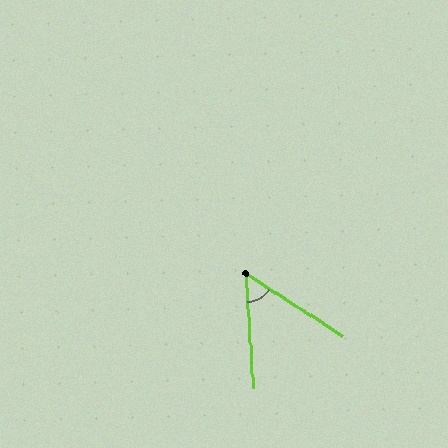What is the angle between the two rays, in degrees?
Approximately 54 degrees.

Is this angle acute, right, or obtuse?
It is acute.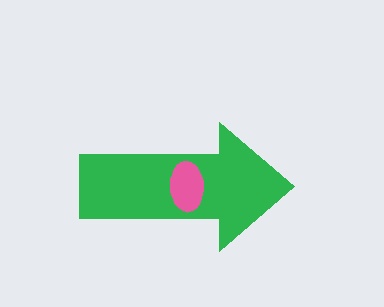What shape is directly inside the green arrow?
The pink ellipse.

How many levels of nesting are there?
2.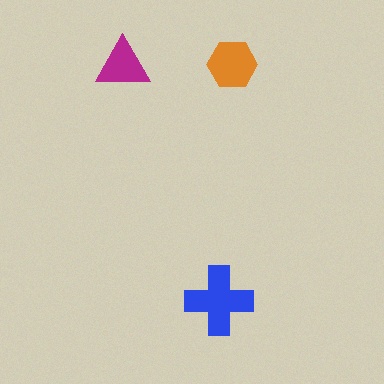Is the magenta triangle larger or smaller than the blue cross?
Smaller.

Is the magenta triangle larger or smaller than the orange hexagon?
Smaller.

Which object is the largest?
The blue cross.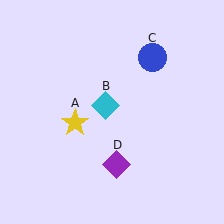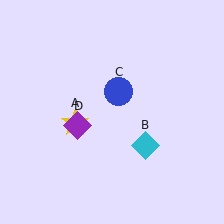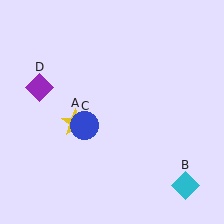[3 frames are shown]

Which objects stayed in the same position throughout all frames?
Yellow star (object A) remained stationary.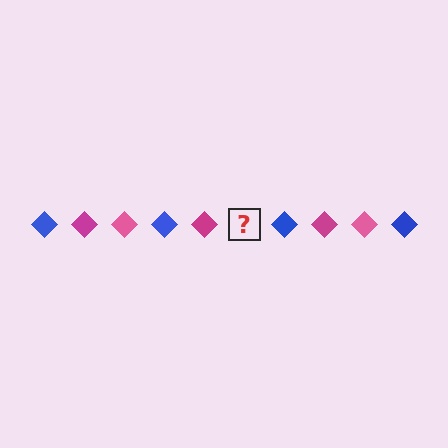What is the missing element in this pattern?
The missing element is a pink diamond.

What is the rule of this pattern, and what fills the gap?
The rule is that the pattern cycles through blue, magenta, pink diamonds. The gap should be filled with a pink diamond.